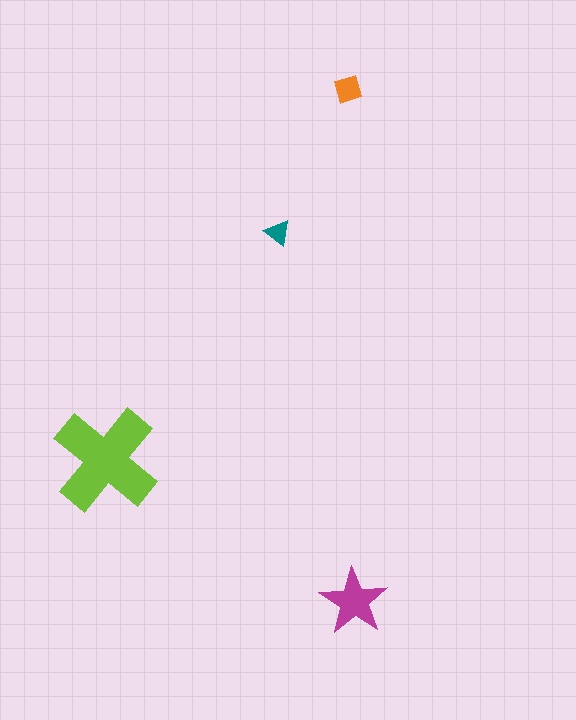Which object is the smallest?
The teal triangle.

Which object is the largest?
The lime cross.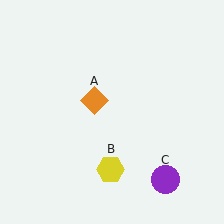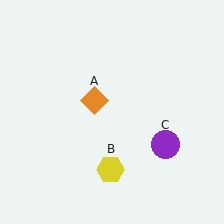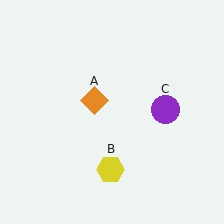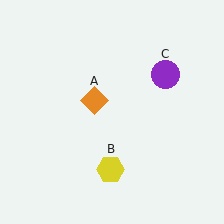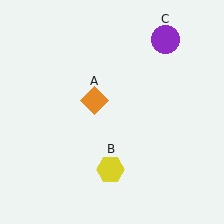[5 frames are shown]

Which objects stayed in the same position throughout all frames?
Orange diamond (object A) and yellow hexagon (object B) remained stationary.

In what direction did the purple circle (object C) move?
The purple circle (object C) moved up.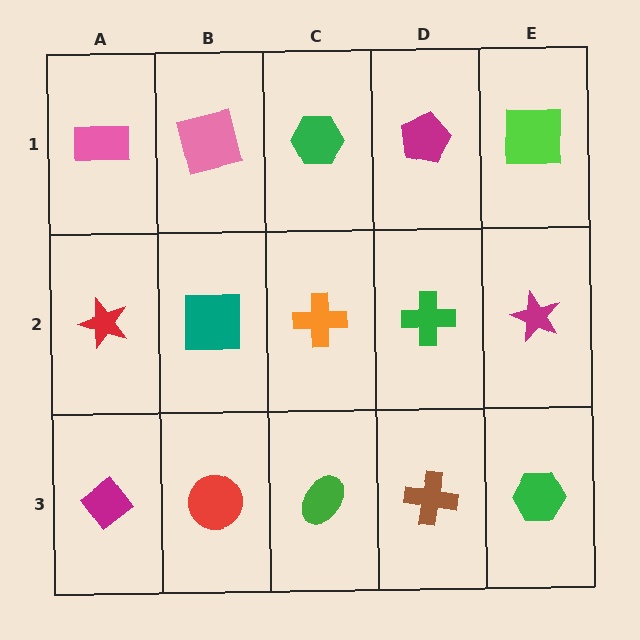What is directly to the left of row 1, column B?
A pink rectangle.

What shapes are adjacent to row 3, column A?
A red star (row 2, column A), a red circle (row 3, column B).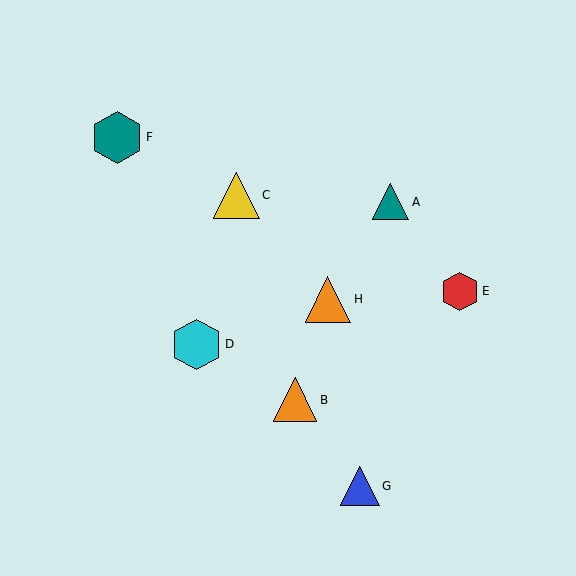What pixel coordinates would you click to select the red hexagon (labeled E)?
Click at (460, 291) to select the red hexagon E.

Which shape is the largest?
The teal hexagon (labeled F) is the largest.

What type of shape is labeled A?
Shape A is a teal triangle.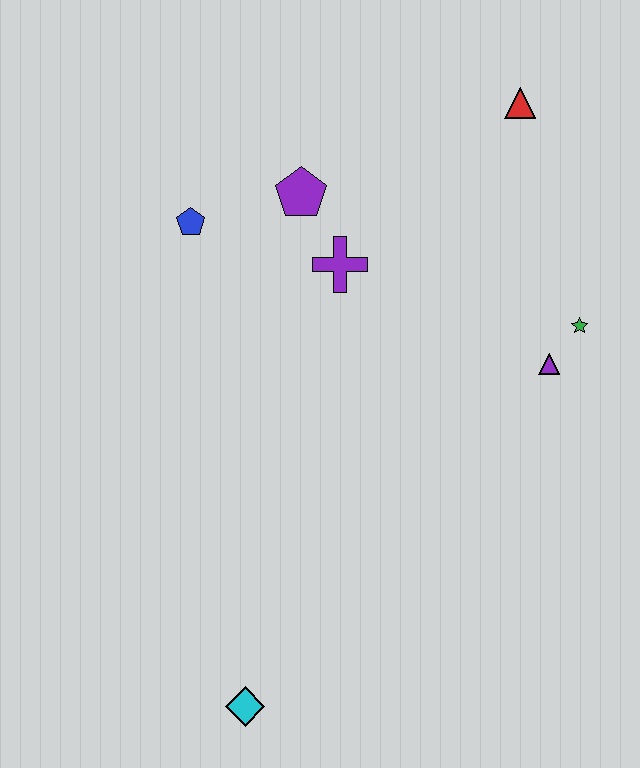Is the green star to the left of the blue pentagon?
No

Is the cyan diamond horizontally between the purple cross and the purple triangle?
No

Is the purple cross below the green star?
No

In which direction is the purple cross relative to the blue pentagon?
The purple cross is to the right of the blue pentagon.